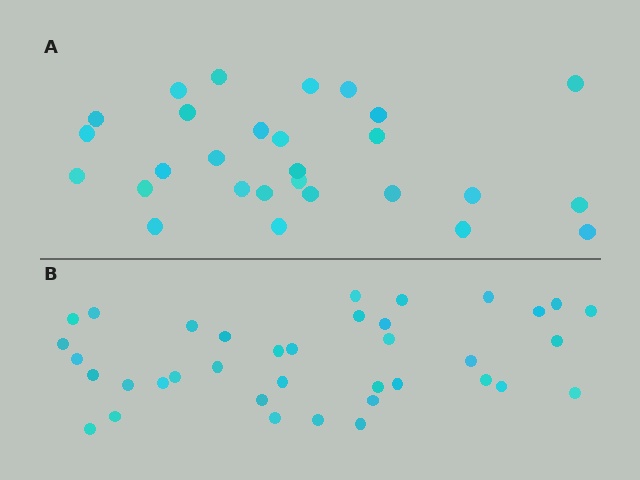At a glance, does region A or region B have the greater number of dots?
Region B (the bottom region) has more dots.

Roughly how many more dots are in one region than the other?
Region B has roughly 8 or so more dots than region A.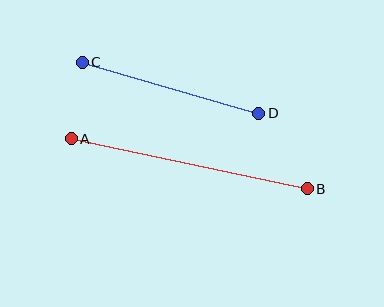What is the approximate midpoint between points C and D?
The midpoint is at approximately (171, 88) pixels.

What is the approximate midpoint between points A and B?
The midpoint is at approximately (189, 164) pixels.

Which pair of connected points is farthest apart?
Points A and B are farthest apart.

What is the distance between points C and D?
The distance is approximately 184 pixels.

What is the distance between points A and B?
The distance is approximately 241 pixels.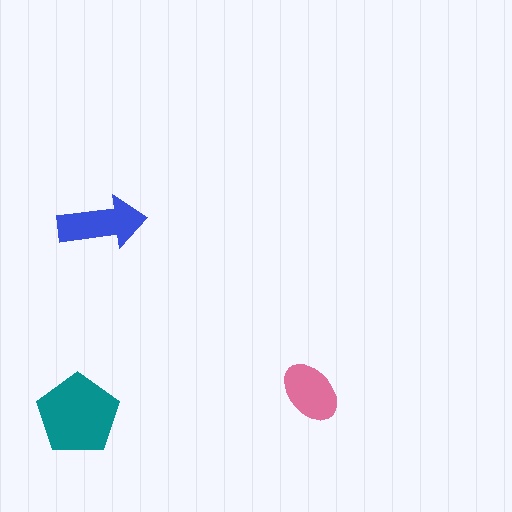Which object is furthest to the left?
The teal pentagon is leftmost.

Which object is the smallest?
The pink ellipse.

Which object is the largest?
The teal pentagon.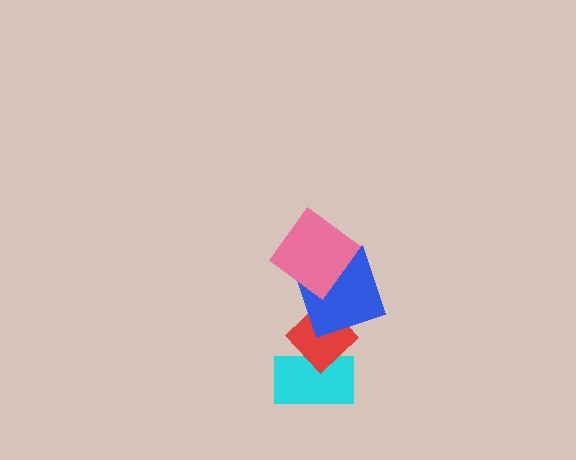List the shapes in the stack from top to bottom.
From top to bottom: the pink diamond, the blue square, the red diamond, the cyan rectangle.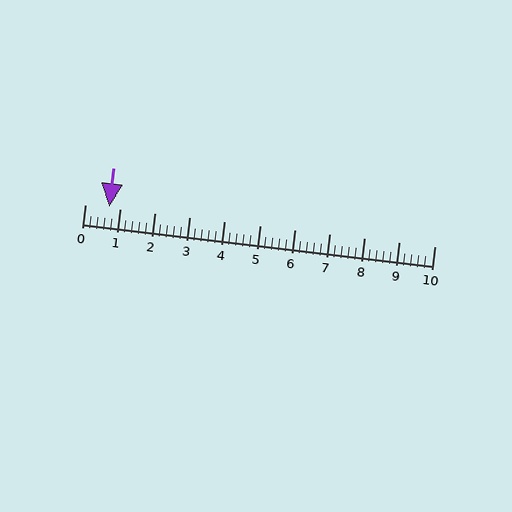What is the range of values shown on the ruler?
The ruler shows values from 0 to 10.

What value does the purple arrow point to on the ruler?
The purple arrow points to approximately 0.7.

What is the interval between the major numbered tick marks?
The major tick marks are spaced 1 units apart.